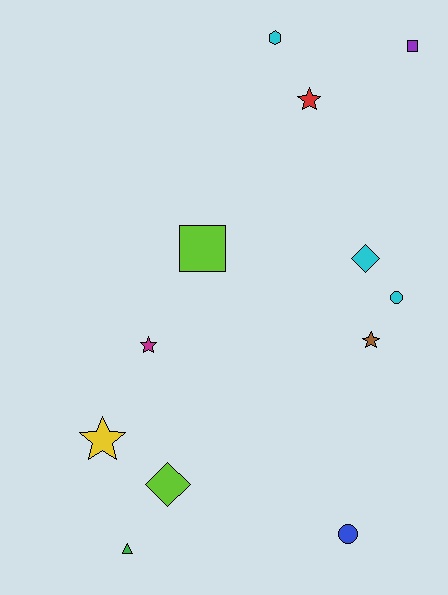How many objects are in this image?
There are 12 objects.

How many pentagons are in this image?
There are no pentagons.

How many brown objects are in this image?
There is 1 brown object.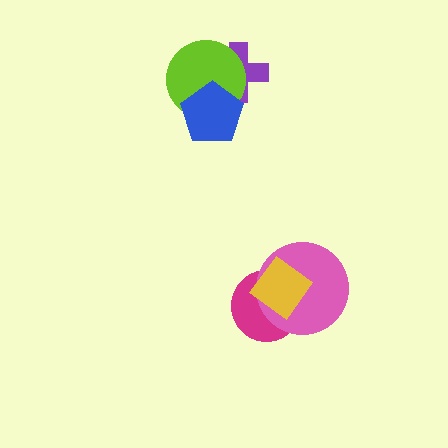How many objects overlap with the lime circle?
2 objects overlap with the lime circle.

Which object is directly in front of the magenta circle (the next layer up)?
The pink circle is directly in front of the magenta circle.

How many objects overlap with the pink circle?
2 objects overlap with the pink circle.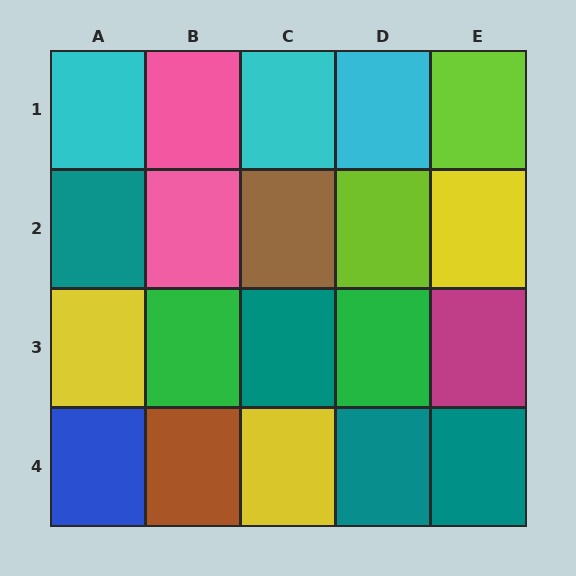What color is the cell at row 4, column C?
Yellow.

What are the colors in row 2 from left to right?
Teal, pink, brown, lime, yellow.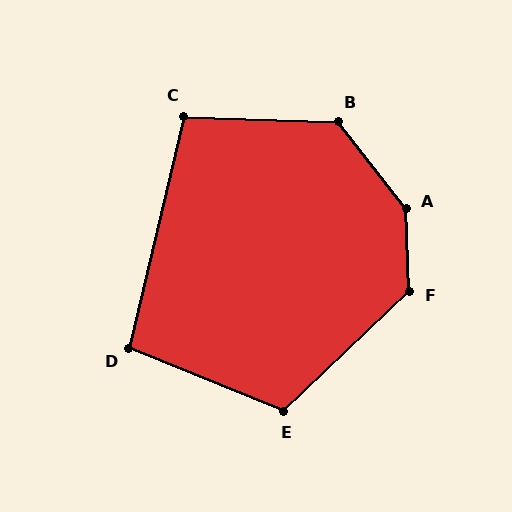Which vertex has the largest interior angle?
A, at approximately 144 degrees.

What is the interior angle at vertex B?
Approximately 130 degrees (obtuse).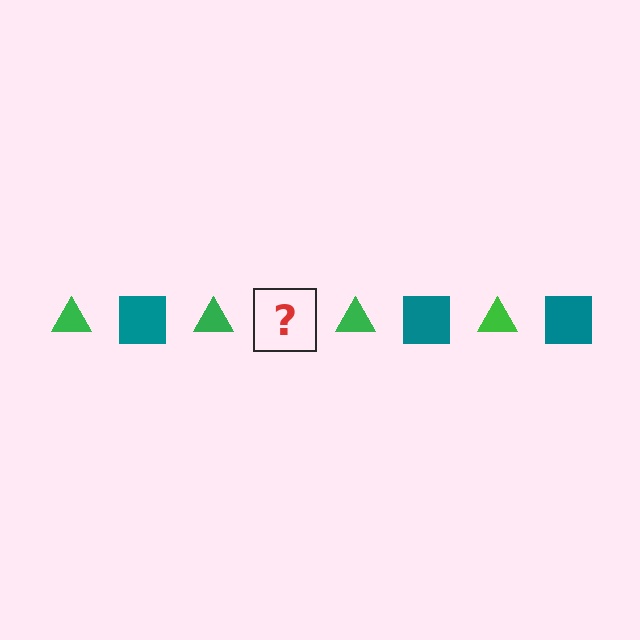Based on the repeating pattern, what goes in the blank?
The blank should be a teal square.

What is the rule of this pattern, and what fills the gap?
The rule is that the pattern alternates between green triangle and teal square. The gap should be filled with a teal square.